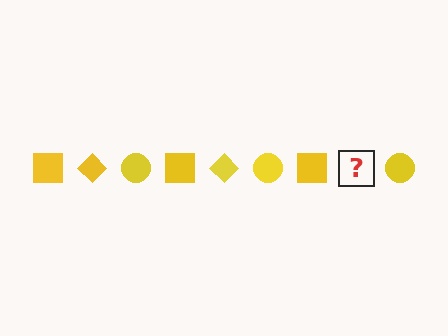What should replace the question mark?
The question mark should be replaced with a yellow diamond.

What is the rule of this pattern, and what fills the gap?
The rule is that the pattern cycles through square, diamond, circle shapes in yellow. The gap should be filled with a yellow diamond.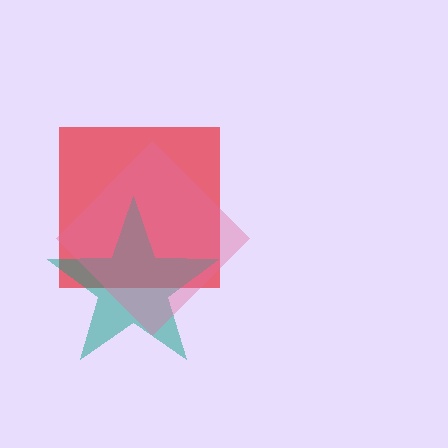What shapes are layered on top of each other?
The layered shapes are: a red square, a teal star, a pink diamond.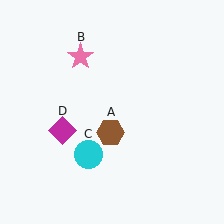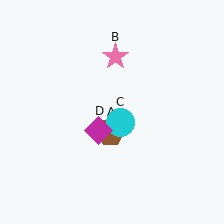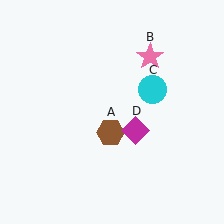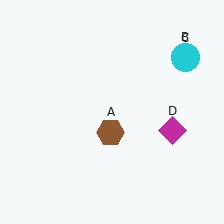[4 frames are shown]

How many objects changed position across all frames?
3 objects changed position: pink star (object B), cyan circle (object C), magenta diamond (object D).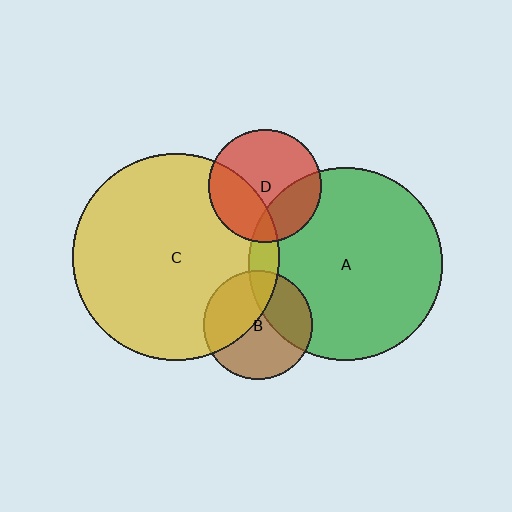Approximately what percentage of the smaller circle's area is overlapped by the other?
Approximately 35%.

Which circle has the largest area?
Circle C (yellow).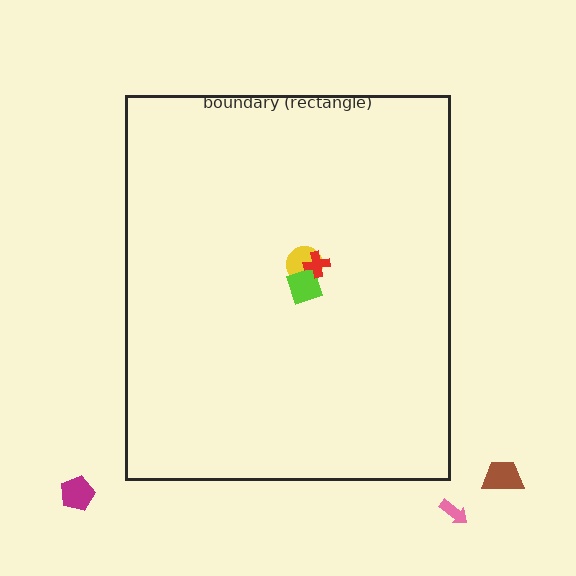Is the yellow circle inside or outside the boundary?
Inside.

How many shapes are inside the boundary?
3 inside, 3 outside.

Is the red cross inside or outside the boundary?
Inside.